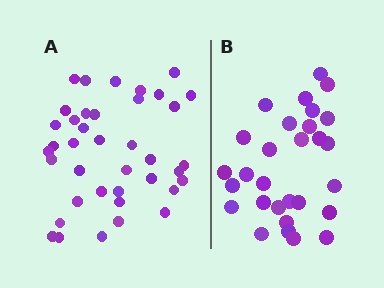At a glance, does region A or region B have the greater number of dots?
Region A (the left region) has more dots.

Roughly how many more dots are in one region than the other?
Region A has roughly 10 or so more dots than region B.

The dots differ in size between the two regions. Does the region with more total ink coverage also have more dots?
No. Region B has more total ink coverage because its dots are larger, but region A actually contains more individual dots. Total area can be misleading — the number of items is what matters here.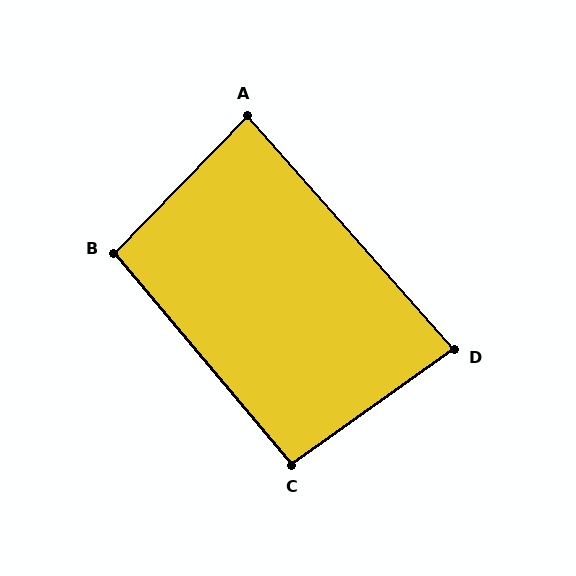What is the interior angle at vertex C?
Approximately 95 degrees (approximately right).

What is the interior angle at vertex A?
Approximately 85 degrees (approximately right).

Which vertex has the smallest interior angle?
D, at approximately 84 degrees.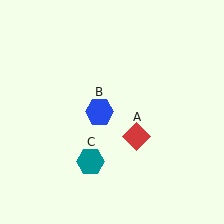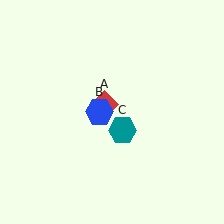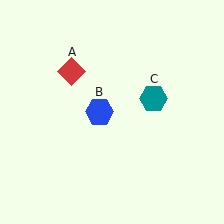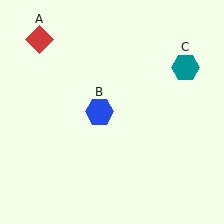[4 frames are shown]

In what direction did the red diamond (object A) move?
The red diamond (object A) moved up and to the left.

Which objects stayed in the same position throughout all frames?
Blue hexagon (object B) remained stationary.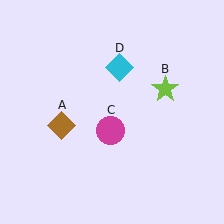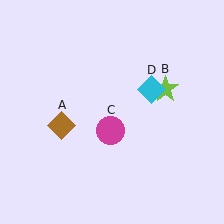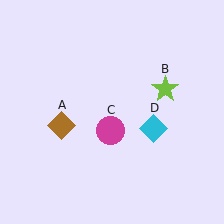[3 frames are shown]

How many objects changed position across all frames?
1 object changed position: cyan diamond (object D).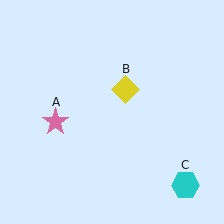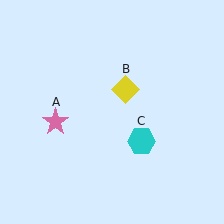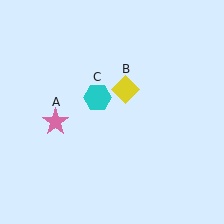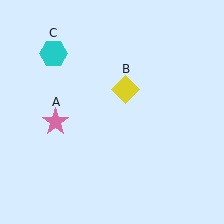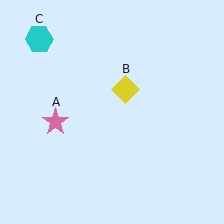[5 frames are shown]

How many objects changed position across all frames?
1 object changed position: cyan hexagon (object C).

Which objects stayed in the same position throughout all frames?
Pink star (object A) and yellow diamond (object B) remained stationary.